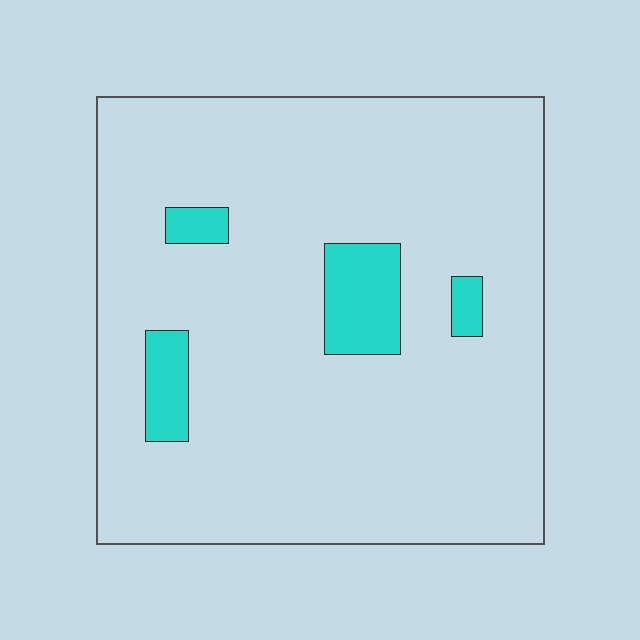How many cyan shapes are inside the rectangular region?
4.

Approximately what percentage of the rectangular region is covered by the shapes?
Approximately 10%.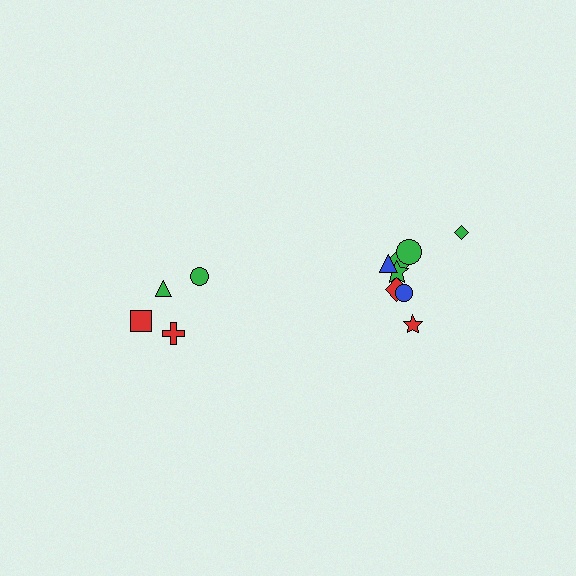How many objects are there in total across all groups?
There are 12 objects.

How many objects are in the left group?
There are 4 objects.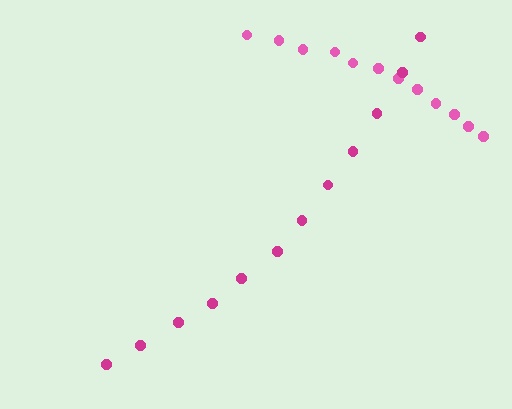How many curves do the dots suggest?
There are 2 distinct paths.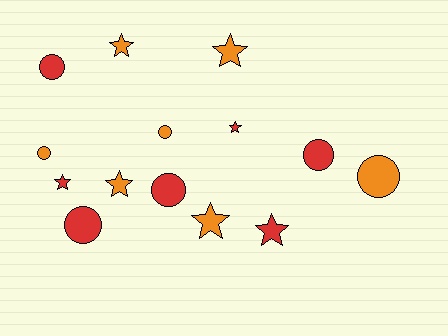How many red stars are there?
There are 3 red stars.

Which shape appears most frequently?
Star, with 7 objects.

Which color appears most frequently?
Orange, with 7 objects.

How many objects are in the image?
There are 14 objects.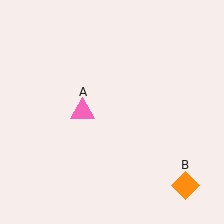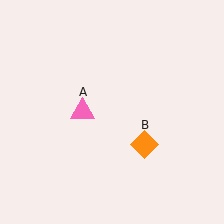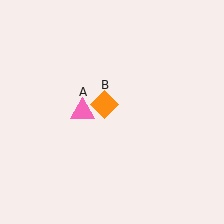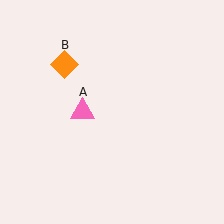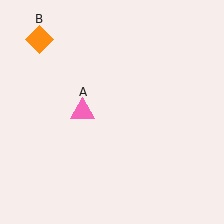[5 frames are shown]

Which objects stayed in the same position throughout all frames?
Pink triangle (object A) remained stationary.